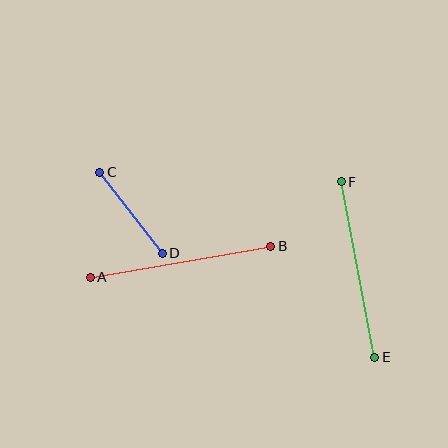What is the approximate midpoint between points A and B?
The midpoint is at approximately (181, 262) pixels.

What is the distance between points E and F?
The distance is approximately 179 pixels.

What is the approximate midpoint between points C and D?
The midpoint is at approximately (131, 213) pixels.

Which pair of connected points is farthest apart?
Points A and B are farthest apart.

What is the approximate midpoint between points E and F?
The midpoint is at approximately (358, 270) pixels.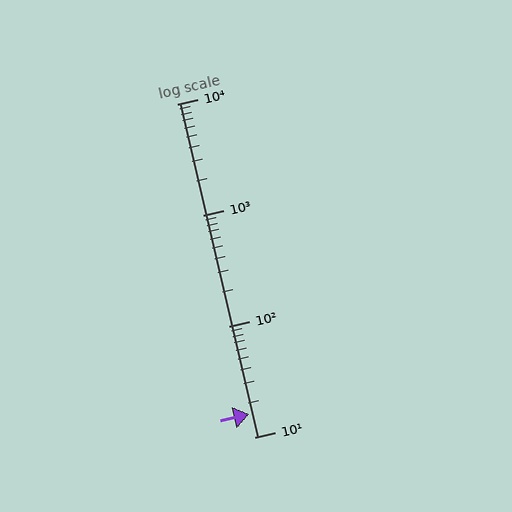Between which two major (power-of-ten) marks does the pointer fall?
The pointer is between 10 and 100.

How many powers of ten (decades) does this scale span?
The scale spans 3 decades, from 10 to 10000.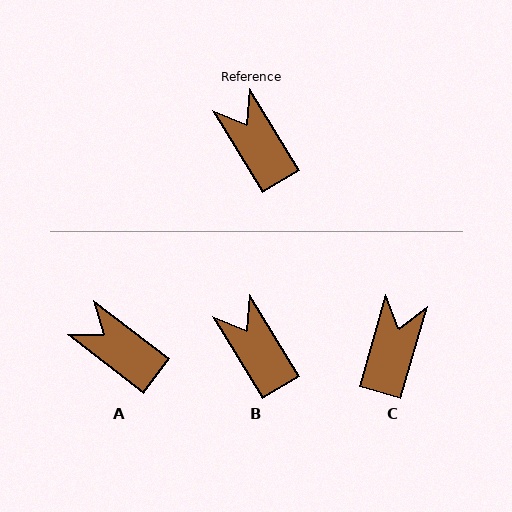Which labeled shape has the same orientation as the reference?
B.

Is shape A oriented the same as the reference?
No, it is off by about 21 degrees.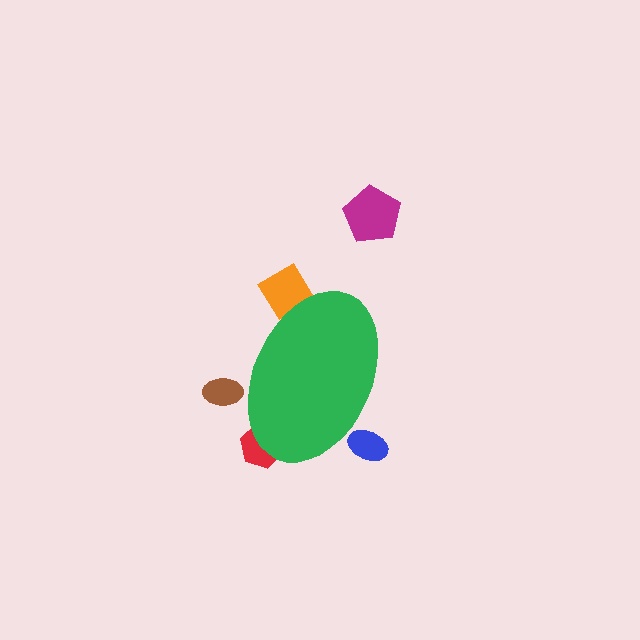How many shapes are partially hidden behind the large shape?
4 shapes are partially hidden.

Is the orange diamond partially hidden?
Yes, the orange diamond is partially hidden behind the green ellipse.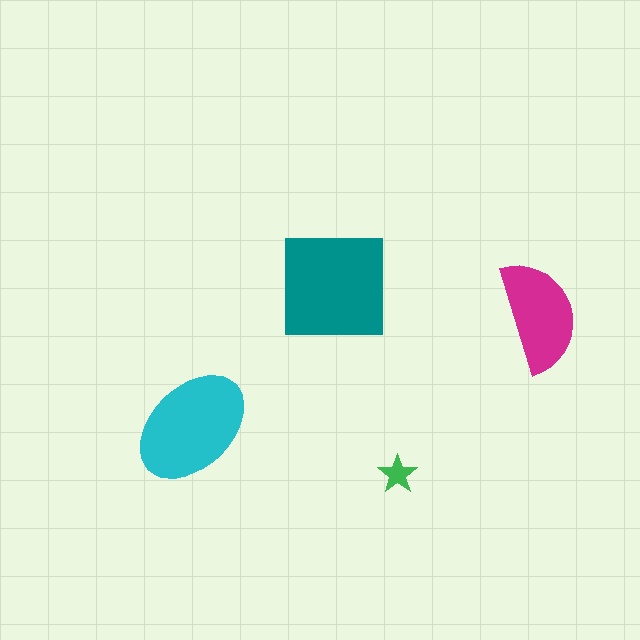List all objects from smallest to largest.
The green star, the magenta semicircle, the cyan ellipse, the teal square.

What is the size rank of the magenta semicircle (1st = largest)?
3rd.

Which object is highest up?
The teal square is topmost.